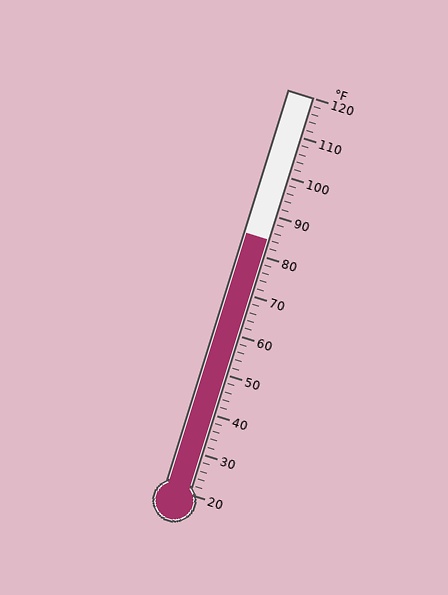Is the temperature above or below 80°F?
The temperature is above 80°F.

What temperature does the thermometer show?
The thermometer shows approximately 84°F.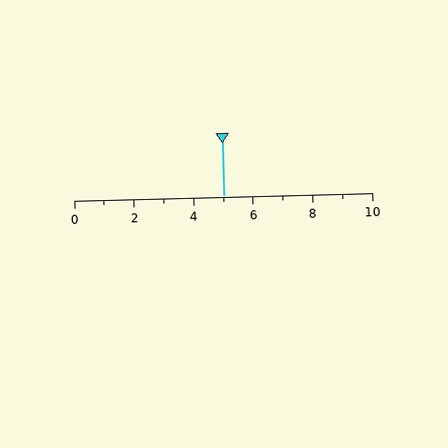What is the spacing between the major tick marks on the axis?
The major ticks are spaced 2 apart.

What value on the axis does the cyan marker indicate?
The marker indicates approximately 5.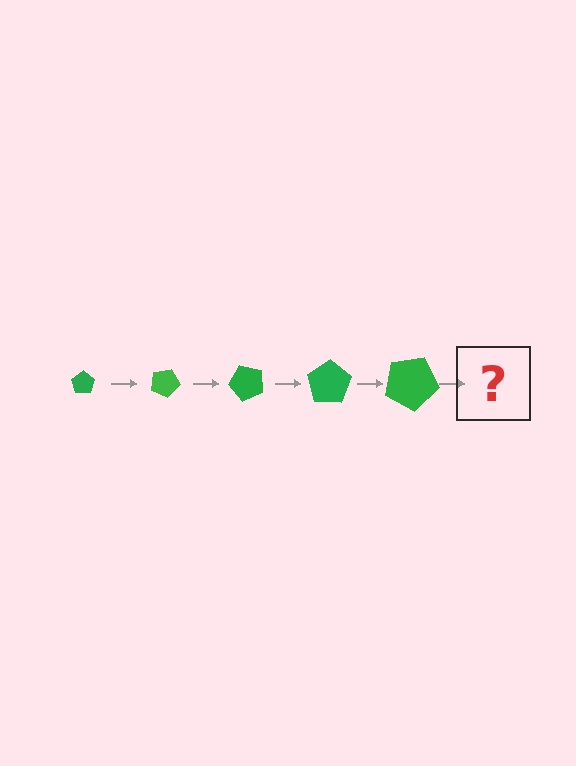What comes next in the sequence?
The next element should be a pentagon, larger than the previous one and rotated 125 degrees from the start.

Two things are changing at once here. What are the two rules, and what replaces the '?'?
The two rules are that the pentagon grows larger each step and it rotates 25 degrees each step. The '?' should be a pentagon, larger than the previous one and rotated 125 degrees from the start.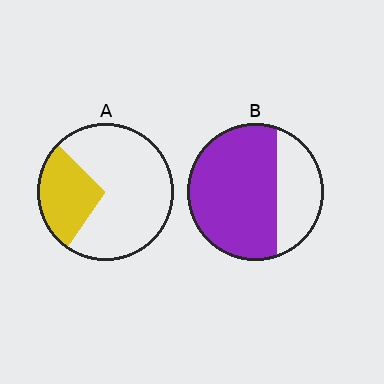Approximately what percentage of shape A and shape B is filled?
A is approximately 30% and B is approximately 70%.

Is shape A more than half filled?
No.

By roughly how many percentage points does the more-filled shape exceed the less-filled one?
By roughly 40 percentage points (B over A).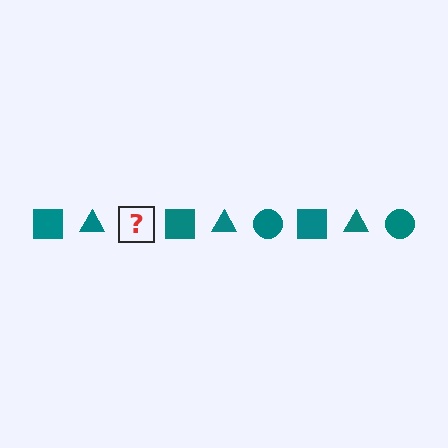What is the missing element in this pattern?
The missing element is a teal circle.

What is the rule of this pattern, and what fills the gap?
The rule is that the pattern cycles through square, triangle, circle shapes in teal. The gap should be filled with a teal circle.